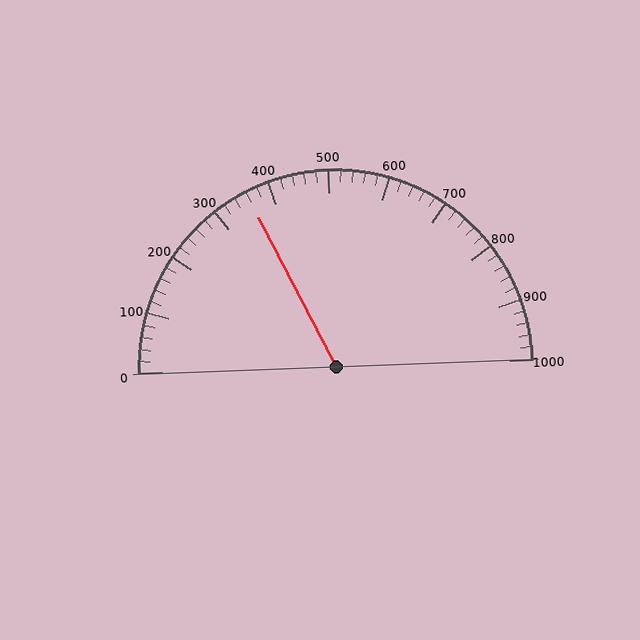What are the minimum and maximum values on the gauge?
The gauge ranges from 0 to 1000.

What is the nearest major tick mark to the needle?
The nearest major tick mark is 400.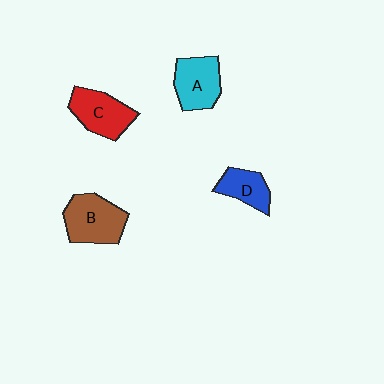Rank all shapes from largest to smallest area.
From largest to smallest: B (brown), C (red), A (cyan), D (blue).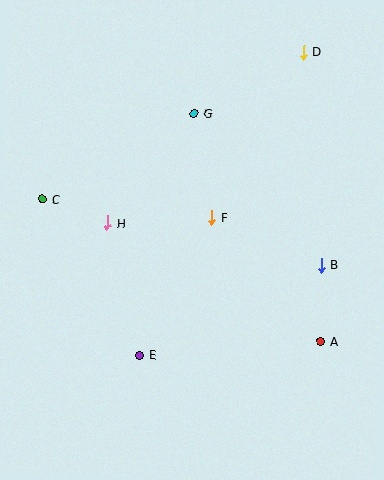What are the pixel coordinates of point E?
Point E is at (140, 355).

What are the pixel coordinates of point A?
Point A is at (321, 341).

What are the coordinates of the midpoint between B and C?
The midpoint between B and C is at (182, 232).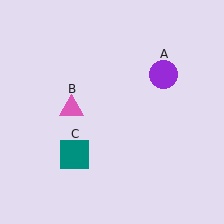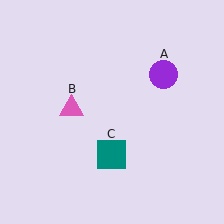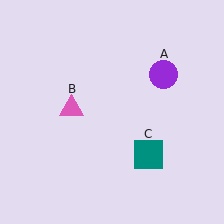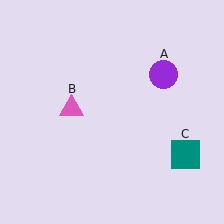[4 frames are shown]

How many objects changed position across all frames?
1 object changed position: teal square (object C).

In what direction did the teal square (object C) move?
The teal square (object C) moved right.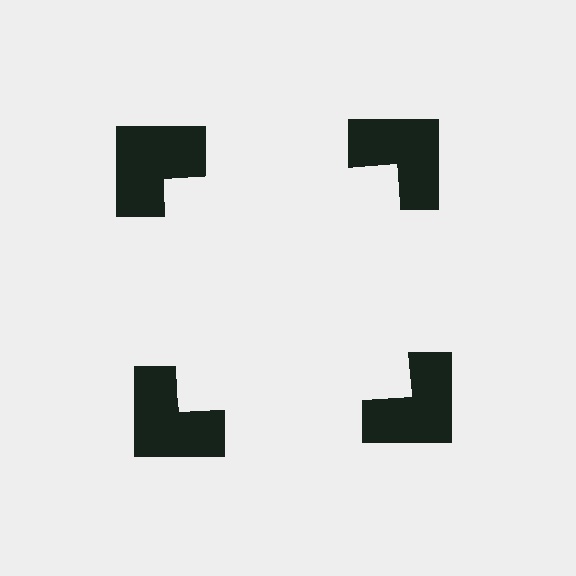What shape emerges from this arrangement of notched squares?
An illusory square — its edges are inferred from the aligned wedge cuts in the notched squares, not physically drawn.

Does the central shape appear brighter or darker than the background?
It typically appears slightly brighter than the background, even though no actual brightness change is drawn.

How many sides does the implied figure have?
4 sides.